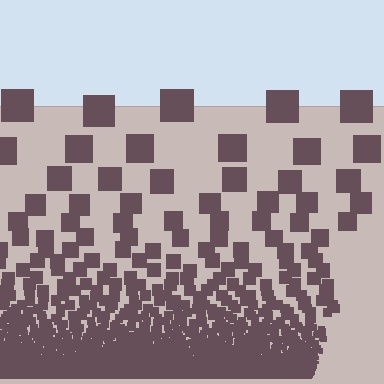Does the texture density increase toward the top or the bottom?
Density increases toward the bottom.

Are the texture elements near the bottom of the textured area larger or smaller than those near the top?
Smaller. The gradient is inverted — elements near the bottom are smaller and denser.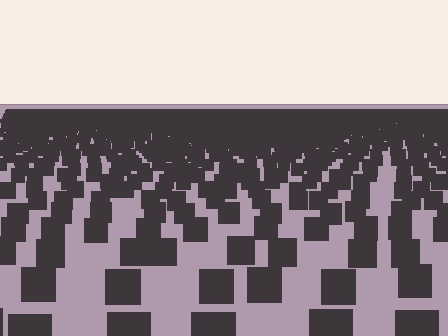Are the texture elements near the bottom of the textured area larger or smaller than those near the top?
Larger. Near the bottom, elements are closer to the viewer and appear at a bigger on-screen size.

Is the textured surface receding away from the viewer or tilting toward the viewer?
The surface is receding away from the viewer. Texture elements get smaller and denser toward the top.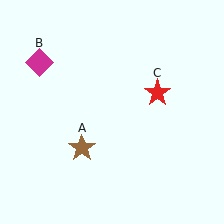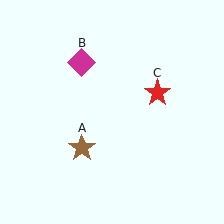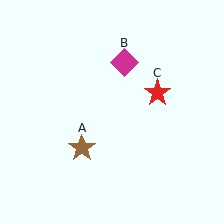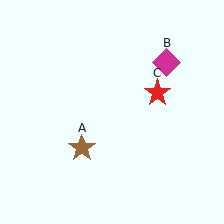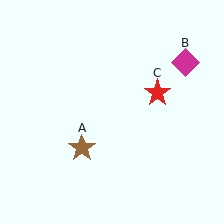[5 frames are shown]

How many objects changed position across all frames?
1 object changed position: magenta diamond (object B).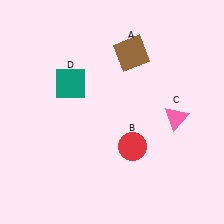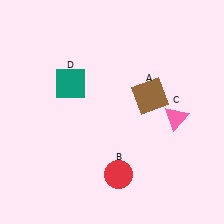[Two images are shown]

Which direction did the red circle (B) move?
The red circle (B) moved down.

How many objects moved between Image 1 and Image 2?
2 objects moved between the two images.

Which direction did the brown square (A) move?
The brown square (A) moved down.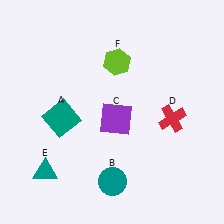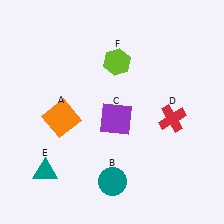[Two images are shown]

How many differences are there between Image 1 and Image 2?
There is 1 difference between the two images.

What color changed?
The square (A) changed from teal in Image 1 to orange in Image 2.